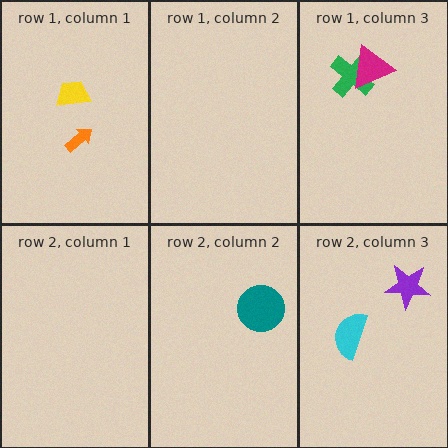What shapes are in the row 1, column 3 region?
The green cross, the magenta triangle.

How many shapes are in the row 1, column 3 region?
2.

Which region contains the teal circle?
The row 2, column 2 region.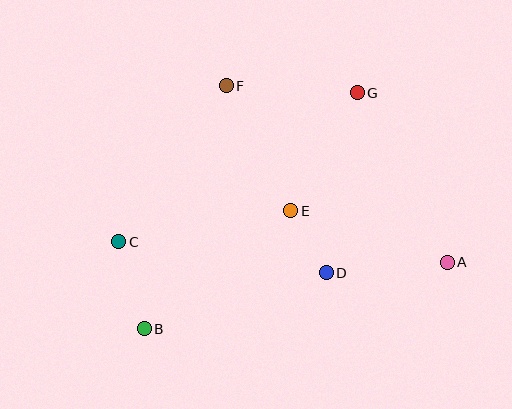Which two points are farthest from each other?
Points A and C are farthest from each other.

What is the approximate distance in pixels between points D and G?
The distance between D and G is approximately 183 pixels.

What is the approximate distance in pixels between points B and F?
The distance between B and F is approximately 257 pixels.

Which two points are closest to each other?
Points D and E are closest to each other.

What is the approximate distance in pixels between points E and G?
The distance between E and G is approximately 135 pixels.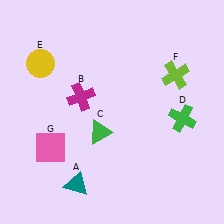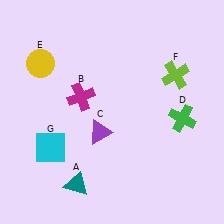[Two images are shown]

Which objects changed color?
C changed from green to purple. G changed from pink to cyan.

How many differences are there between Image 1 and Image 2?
There are 2 differences between the two images.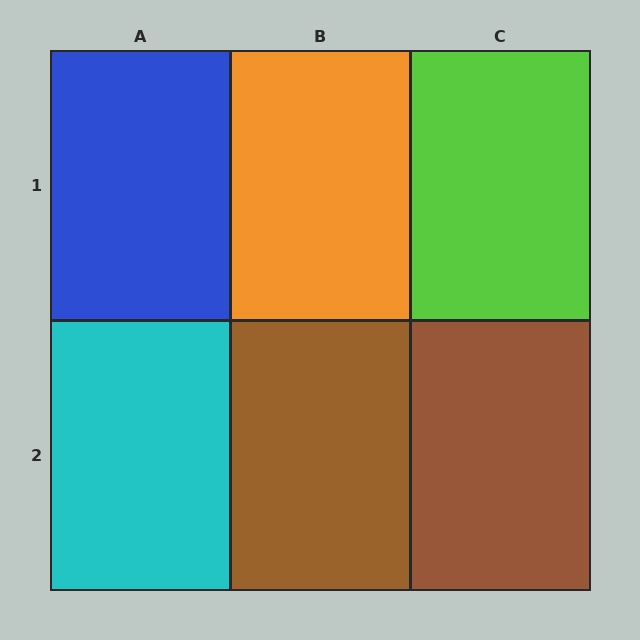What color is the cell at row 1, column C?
Lime.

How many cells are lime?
1 cell is lime.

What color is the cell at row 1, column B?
Orange.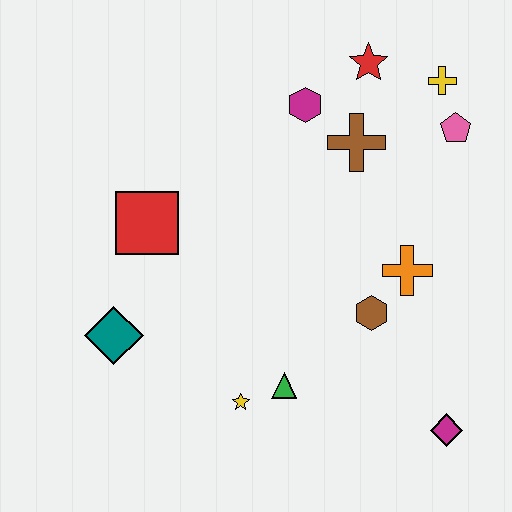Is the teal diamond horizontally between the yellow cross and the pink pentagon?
No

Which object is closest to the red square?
The teal diamond is closest to the red square.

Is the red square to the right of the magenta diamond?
No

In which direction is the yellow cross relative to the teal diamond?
The yellow cross is to the right of the teal diamond.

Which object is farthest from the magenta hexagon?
The magenta diamond is farthest from the magenta hexagon.